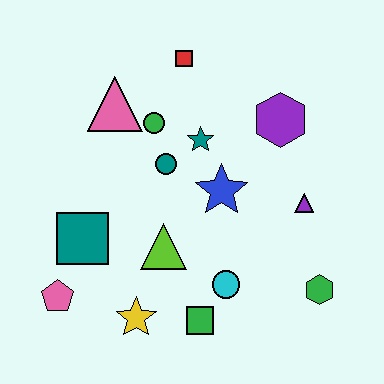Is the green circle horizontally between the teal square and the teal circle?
Yes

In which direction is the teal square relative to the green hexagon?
The teal square is to the left of the green hexagon.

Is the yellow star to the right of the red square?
No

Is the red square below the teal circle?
No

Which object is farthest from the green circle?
The green hexagon is farthest from the green circle.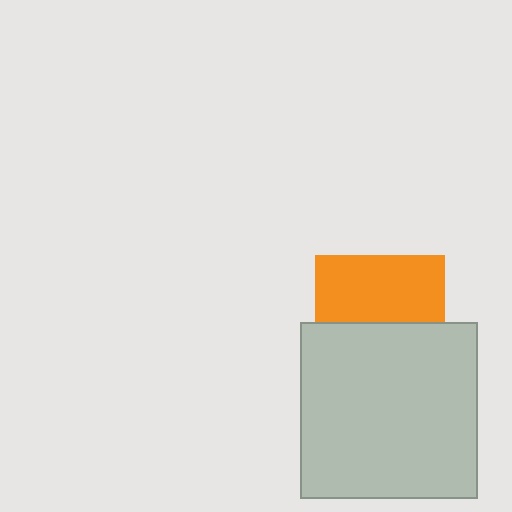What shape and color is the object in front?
The object in front is a light gray square.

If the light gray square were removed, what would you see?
You would see the complete orange square.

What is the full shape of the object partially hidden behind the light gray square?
The partially hidden object is an orange square.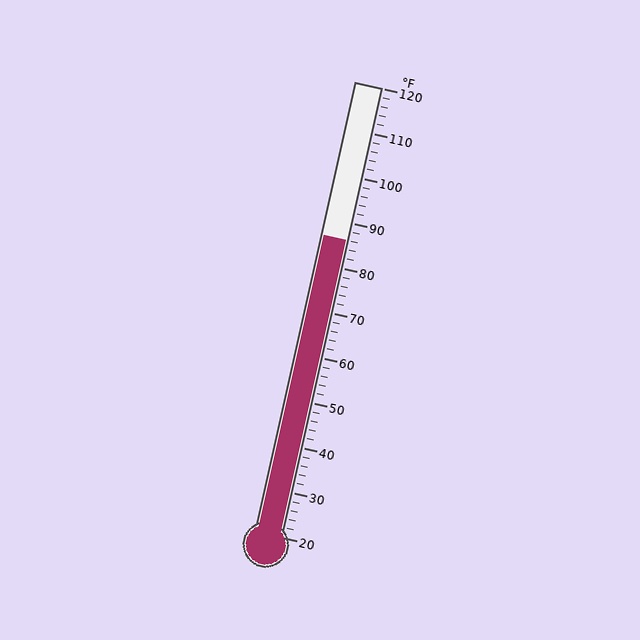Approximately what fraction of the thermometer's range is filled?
The thermometer is filled to approximately 65% of its range.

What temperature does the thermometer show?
The thermometer shows approximately 86°F.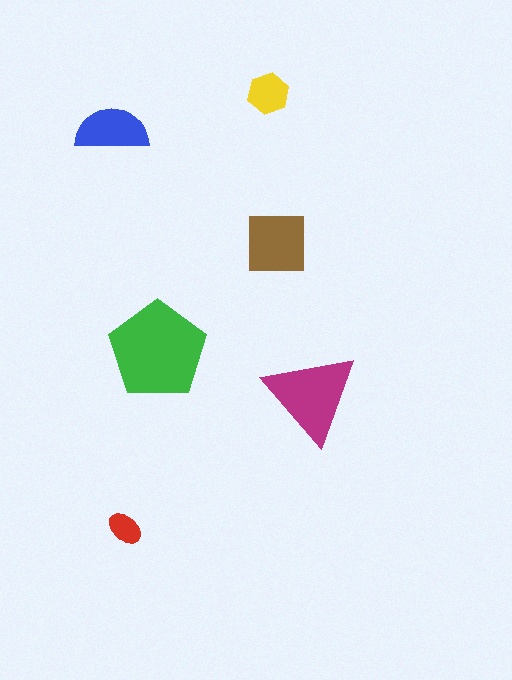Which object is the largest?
The green pentagon.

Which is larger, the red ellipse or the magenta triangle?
The magenta triangle.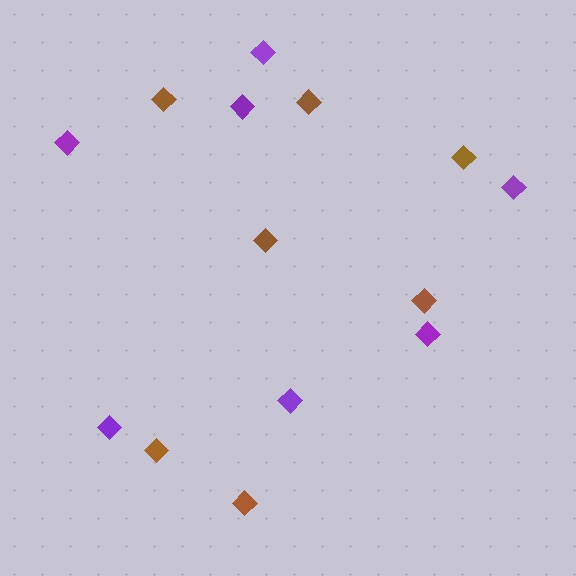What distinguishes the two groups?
There are 2 groups: one group of brown diamonds (7) and one group of purple diamonds (7).